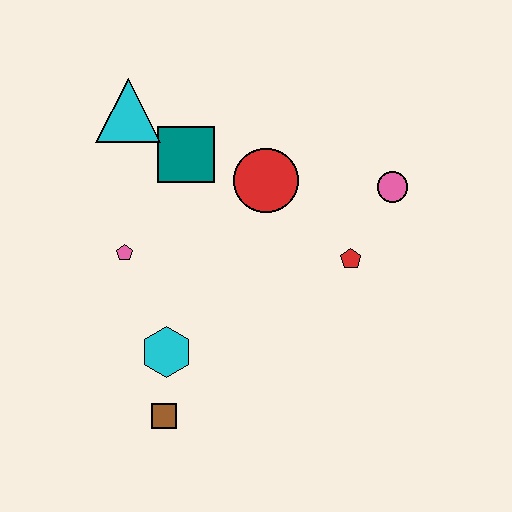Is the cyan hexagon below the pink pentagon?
Yes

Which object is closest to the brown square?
The cyan hexagon is closest to the brown square.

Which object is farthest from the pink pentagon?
The pink circle is farthest from the pink pentagon.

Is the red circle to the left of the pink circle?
Yes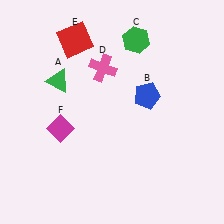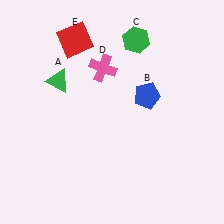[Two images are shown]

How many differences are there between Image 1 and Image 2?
There is 1 difference between the two images.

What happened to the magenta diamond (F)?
The magenta diamond (F) was removed in Image 2. It was in the bottom-left area of Image 1.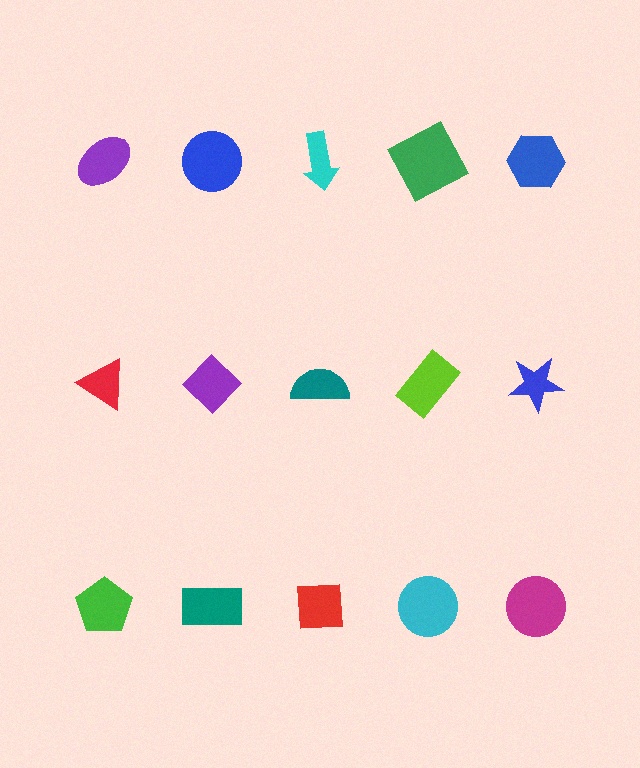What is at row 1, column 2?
A blue circle.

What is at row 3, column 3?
A red square.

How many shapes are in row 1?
5 shapes.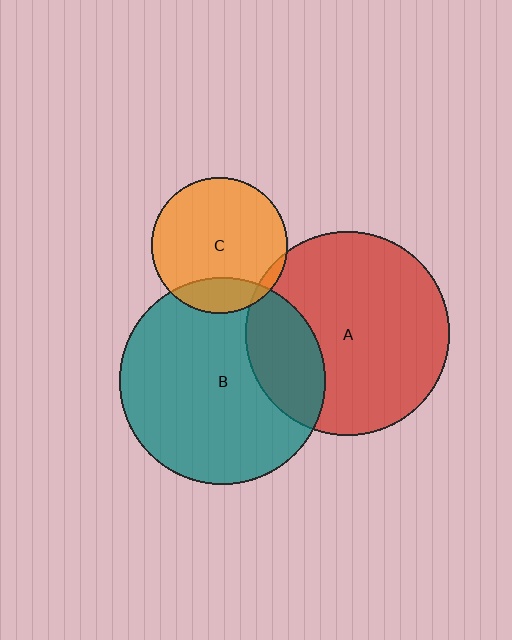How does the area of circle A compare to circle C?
Approximately 2.2 times.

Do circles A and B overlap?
Yes.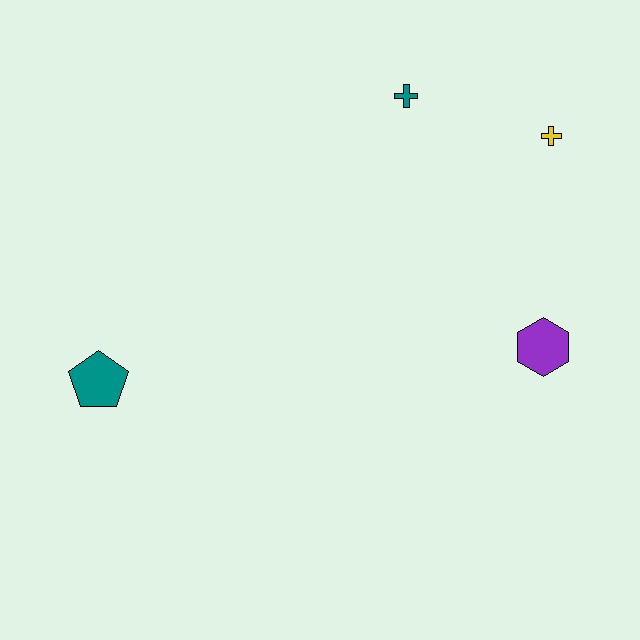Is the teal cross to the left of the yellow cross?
Yes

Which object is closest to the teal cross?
The yellow cross is closest to the teal cross.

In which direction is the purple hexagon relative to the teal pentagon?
The purple hexagon is to the right of the teal pentagon.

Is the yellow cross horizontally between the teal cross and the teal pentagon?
No